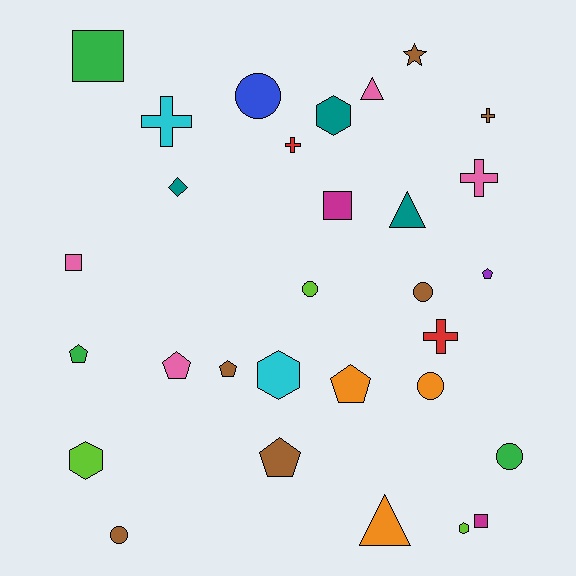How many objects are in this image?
There are 30 objects.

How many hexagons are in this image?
There are 4 hexagons.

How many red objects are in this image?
There are 2 red objects.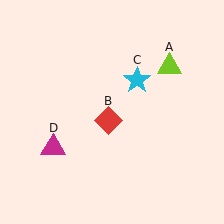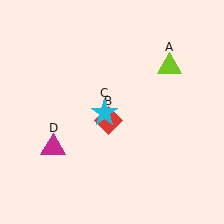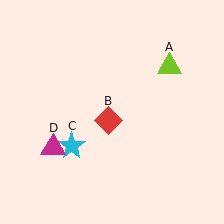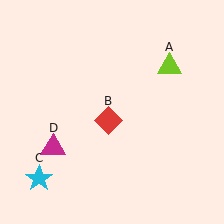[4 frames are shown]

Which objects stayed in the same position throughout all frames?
Lime triangle (object A) and red diamond (object B) and magenta triangle (object D) remained stationary.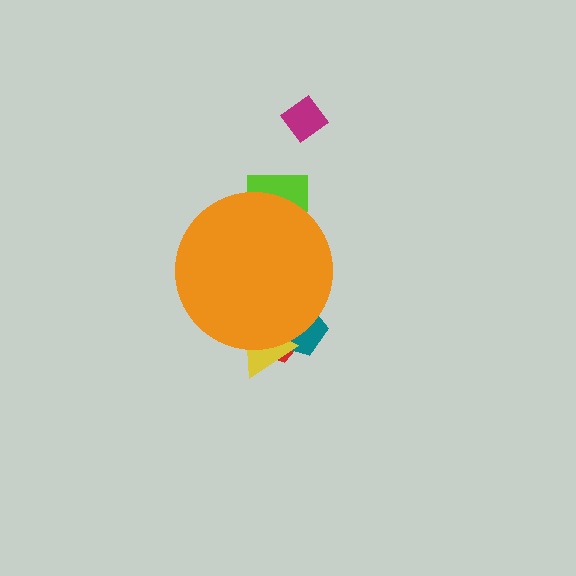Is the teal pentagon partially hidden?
Yes, the teal pentagon is partially hidden behind the orange circle.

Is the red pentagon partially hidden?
Yes, the red pentagon is partially hidden behind the orange circle.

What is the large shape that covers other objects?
An orange circle.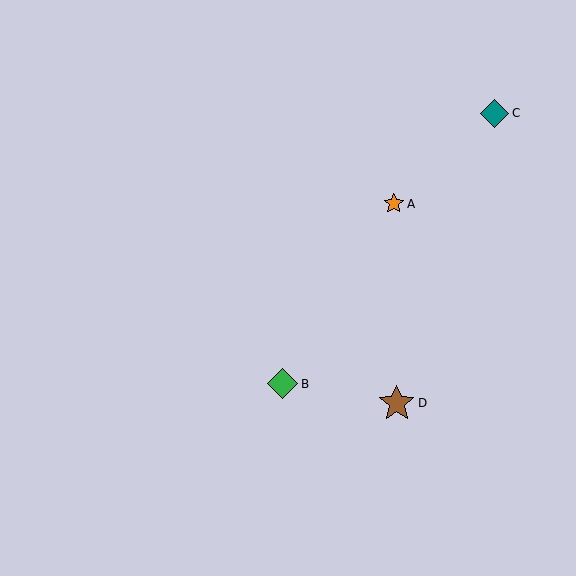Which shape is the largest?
The brown star (labeled D) is the largest.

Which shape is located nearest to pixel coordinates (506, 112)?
The teal diamond (labeled C) at (494, 113) is nearest to that location.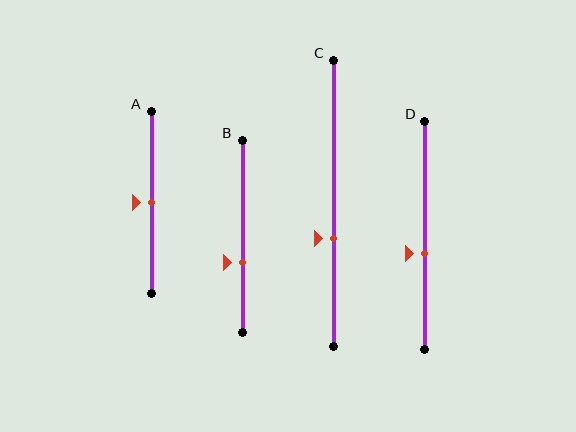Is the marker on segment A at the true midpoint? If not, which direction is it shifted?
Yes, the marker on segment A is at the true midpoint.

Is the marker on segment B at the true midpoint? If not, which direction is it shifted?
No, the marker on segment B is shifted downward by about 14% of the segment length.